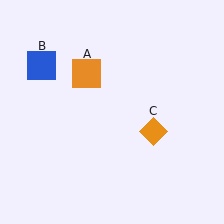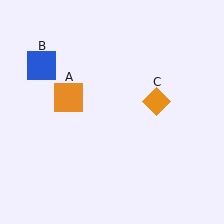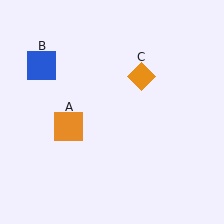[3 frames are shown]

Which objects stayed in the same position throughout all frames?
Blue square (object B) remained stationary.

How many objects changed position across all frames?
2 objects changed position: orange square (object A), orange diamond (object C).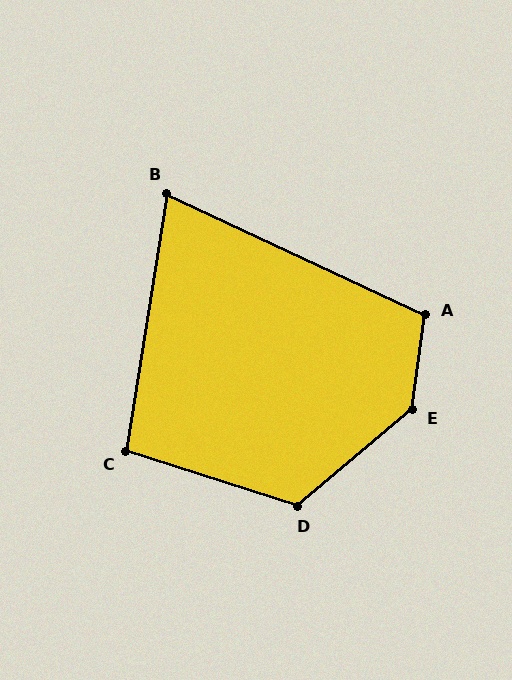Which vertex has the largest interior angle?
E, at approximately 138 degrees.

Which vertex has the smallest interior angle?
B, at approximately 74 degrees.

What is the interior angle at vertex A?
Approximately 107 degrees (obtuse).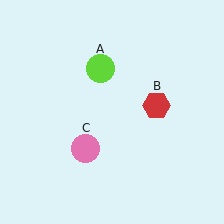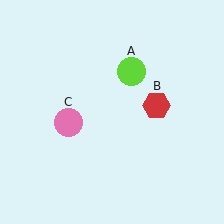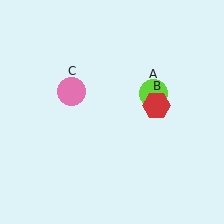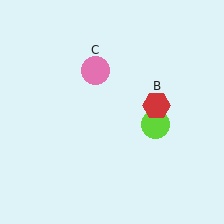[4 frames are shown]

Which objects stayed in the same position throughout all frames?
Red hexagon (object B) remained stationary.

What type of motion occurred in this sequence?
The lime circle (object A), pink circle (object C) rotated clockwise around the center of the scene.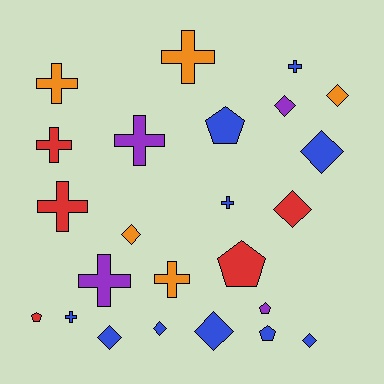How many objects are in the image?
There are 24 objects.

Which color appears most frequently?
Blue, with 10 objects.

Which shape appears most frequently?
Cross, with 10 objects.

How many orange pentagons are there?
There are no orange pentagons.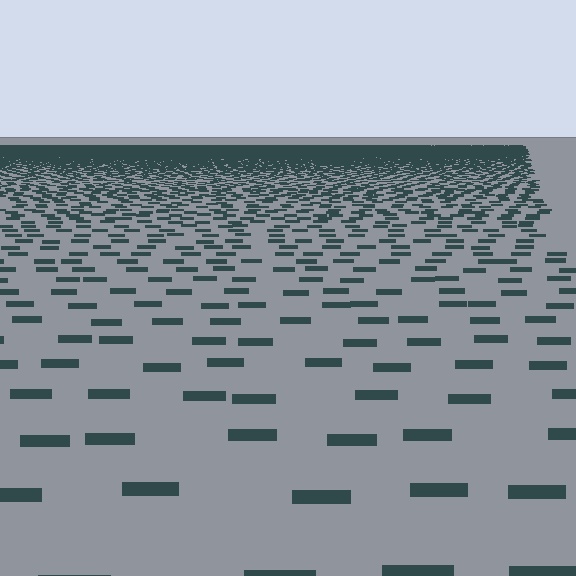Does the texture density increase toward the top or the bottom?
Density increases toward the top.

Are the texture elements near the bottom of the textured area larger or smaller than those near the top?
Larger. Near the bottom, elements are closer to the viewer and appear at a bigger on-screen size.